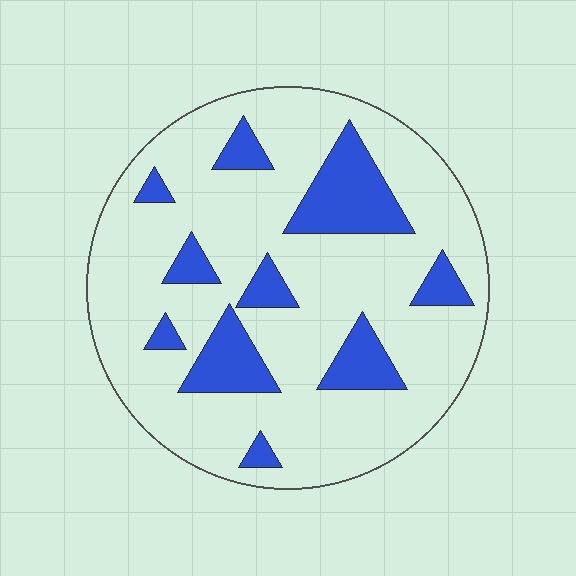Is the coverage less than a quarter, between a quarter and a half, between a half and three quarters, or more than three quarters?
Less than a quarter.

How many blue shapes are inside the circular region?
10.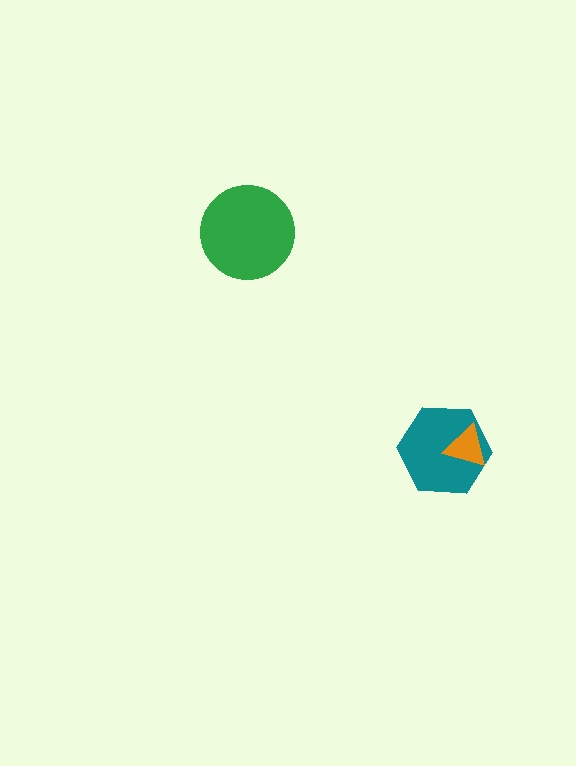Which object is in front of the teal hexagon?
The orange triangle is in front of the teal hexagon.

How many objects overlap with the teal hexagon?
1 object overlaps with the teal hexagon.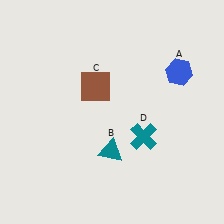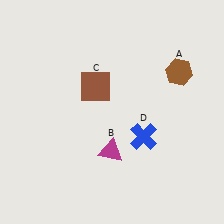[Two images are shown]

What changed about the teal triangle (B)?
In Image 1, B is teal. In Image 2, it changed to magenta.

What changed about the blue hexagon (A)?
In Image 1, A is blue. In Image 2, it changed to brown.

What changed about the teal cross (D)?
In Image 1, D is teal. In Image 2, it changed to blue.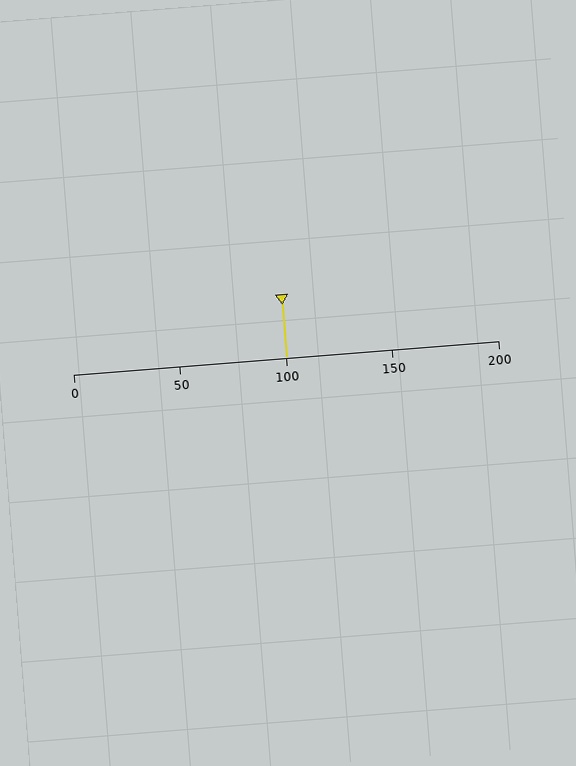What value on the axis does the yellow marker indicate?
The marker indicates approximately 100.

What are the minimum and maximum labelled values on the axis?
The axis runs from 0 to 200.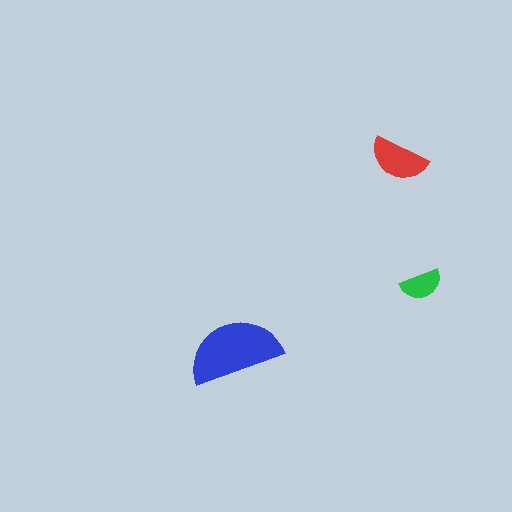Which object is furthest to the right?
The green semicircle is rightmost.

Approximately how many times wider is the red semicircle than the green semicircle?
About 1.5 times wider.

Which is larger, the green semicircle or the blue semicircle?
The blue one.